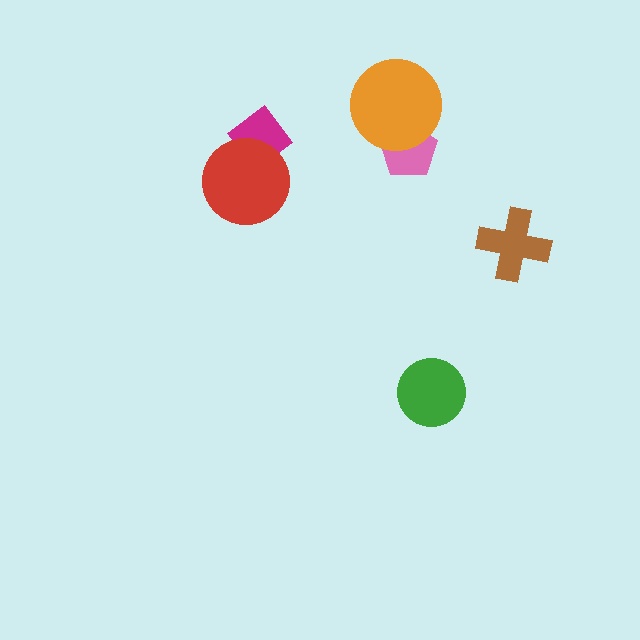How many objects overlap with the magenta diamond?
1 object overlaps with the magenta diamond.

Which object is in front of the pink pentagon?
The orange circle is in front of the pink pentagon.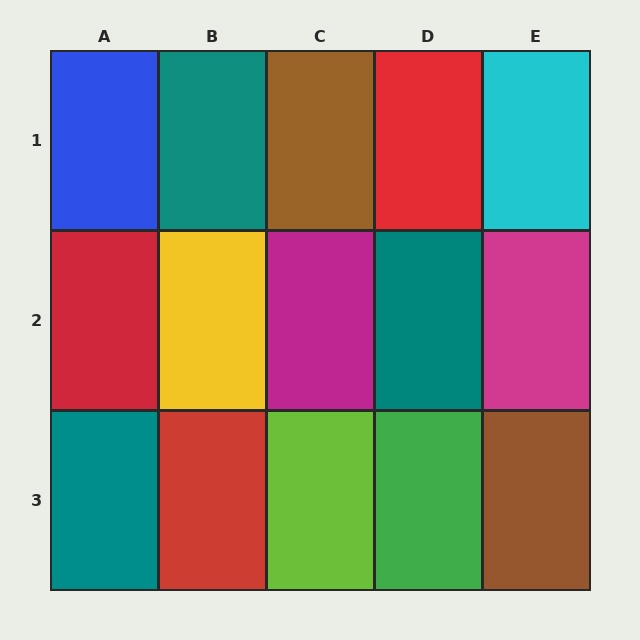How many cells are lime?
1 cell is lime.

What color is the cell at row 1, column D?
Red.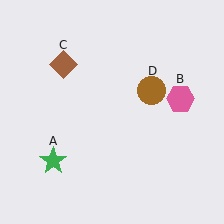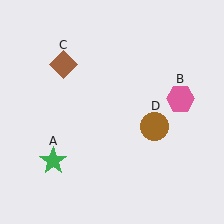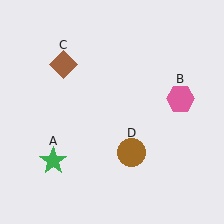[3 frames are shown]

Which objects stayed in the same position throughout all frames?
Green star (object A) and pink hexagon (object B) and brown diamond (object C) remained stationary.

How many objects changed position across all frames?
1 object changed position: brown circle (object D).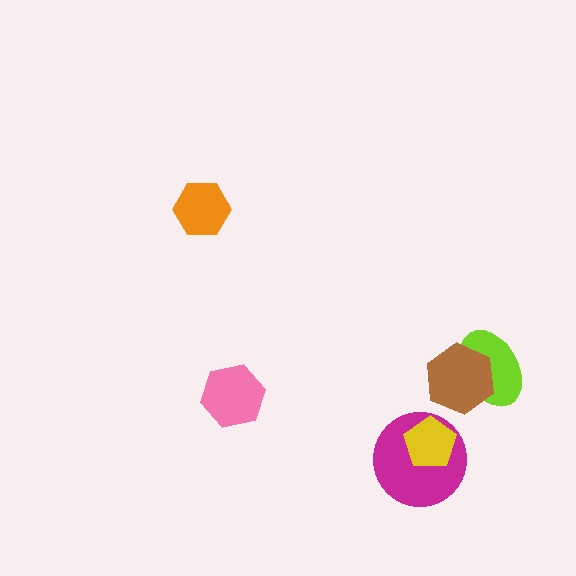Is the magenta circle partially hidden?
Yes, it is partially covered by another shape.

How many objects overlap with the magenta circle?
1 object overlaps with the magenta circle.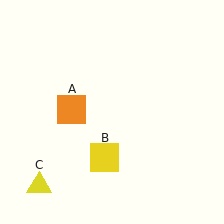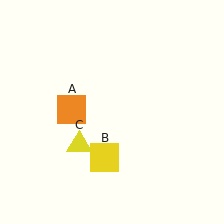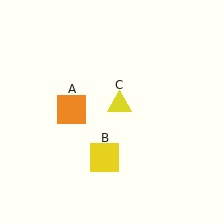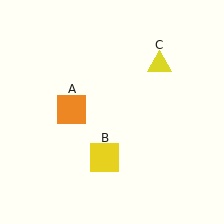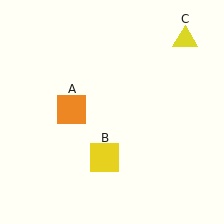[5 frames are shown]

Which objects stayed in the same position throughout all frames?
Orange square (object A) and yellow square (object B) remained stationary.